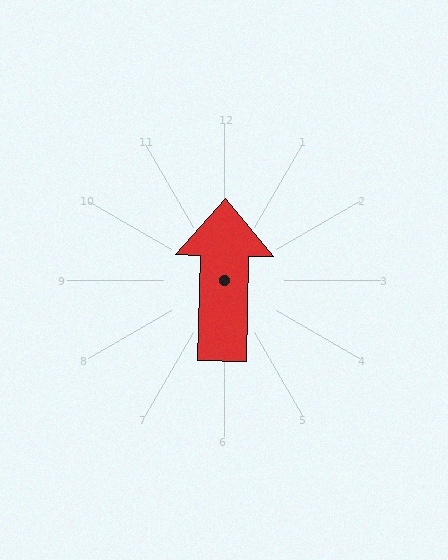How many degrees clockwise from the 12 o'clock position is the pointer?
Approximately 1 degrees.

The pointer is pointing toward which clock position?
Roughly 12 o'clock.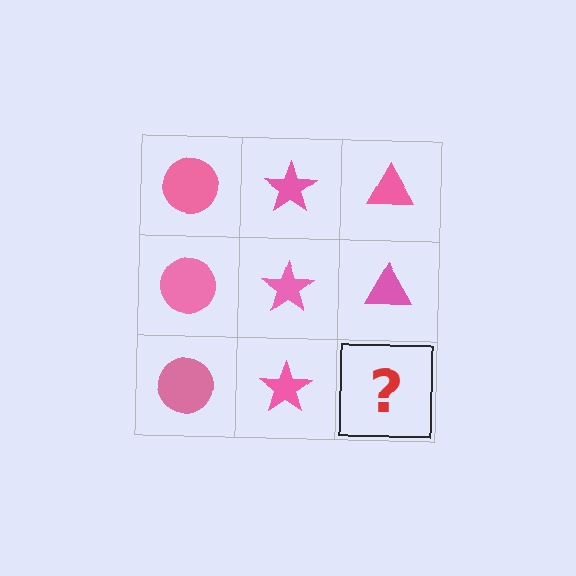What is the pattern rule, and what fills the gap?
The rule is that each column has a consistent shape. The gap should be filled with a pink triangle.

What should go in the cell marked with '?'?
The missing cell should contain a pink triangle.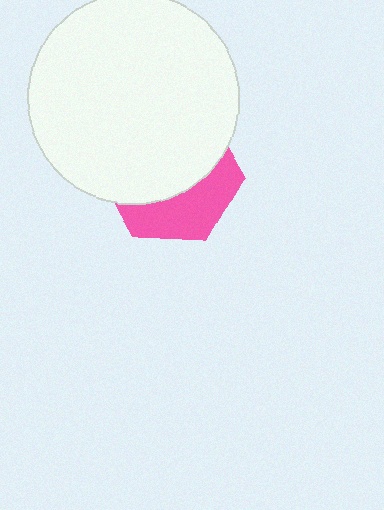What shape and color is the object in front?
The object in front is a white circle.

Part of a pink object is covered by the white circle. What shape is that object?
It is a hexagon.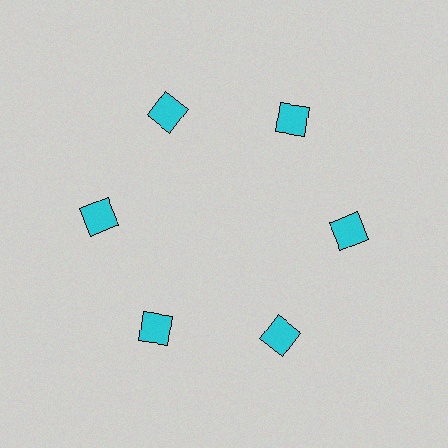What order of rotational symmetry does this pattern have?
This pattern has 6-fold rotational symmetry.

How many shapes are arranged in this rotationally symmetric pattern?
There are 6 shapes, arranged in 6 groups of 1.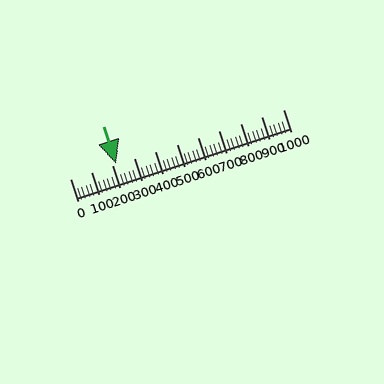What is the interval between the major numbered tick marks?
The major tick marks are spaced 100 units apart.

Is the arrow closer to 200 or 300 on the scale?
The arrow is closer to 200.